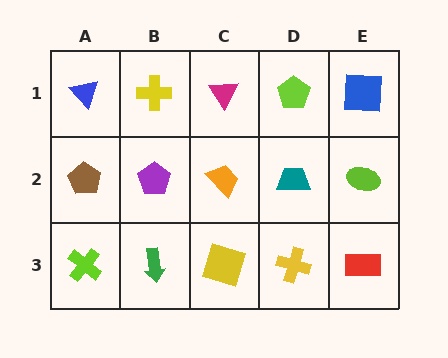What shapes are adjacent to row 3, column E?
A lime ellipse (row 2, column E), a yellow cross (row 3, column D).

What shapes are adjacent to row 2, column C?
A magenta triangle (row 1, column C), a yellow square (row 3, column C), a purple pentagon (row 2, column B), a teal trapezoid (row 2, column D).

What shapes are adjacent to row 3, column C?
An orange trapezoid (row 2, column C), a green arrow (row 3, column B), a yellow cross (row 3, column D).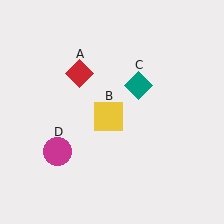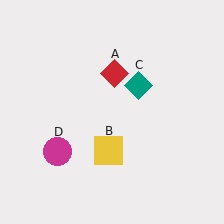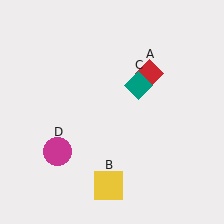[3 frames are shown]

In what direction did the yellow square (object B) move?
The yellow square (object B) moved down.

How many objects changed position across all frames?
2 objects changed position: red diamond (object A), yellow square (object B).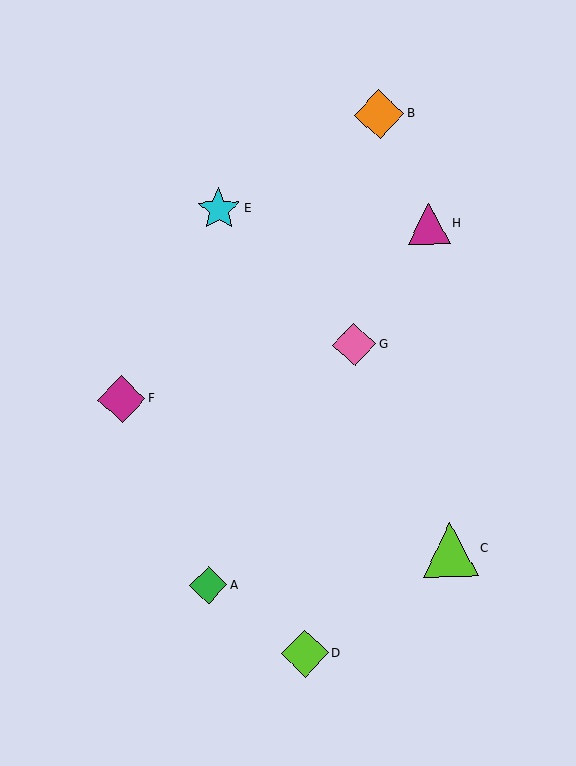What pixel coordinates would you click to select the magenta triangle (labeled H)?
Click at (429, 224) to select the magenta triangle H.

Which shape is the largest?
The lime triangle (labeled C) is the largest.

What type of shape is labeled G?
Shape G is a pink diamond.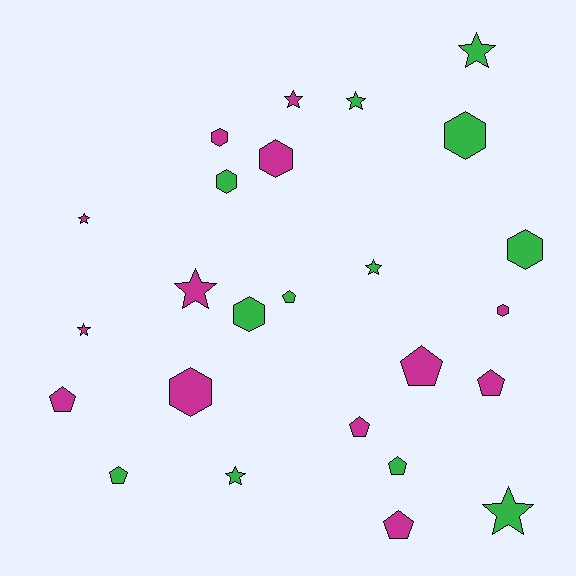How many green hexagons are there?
There are 4 green hexagons.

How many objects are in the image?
There are 25 objects.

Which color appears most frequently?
Magenta, with 13 objects.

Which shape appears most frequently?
Star, with 9 objects.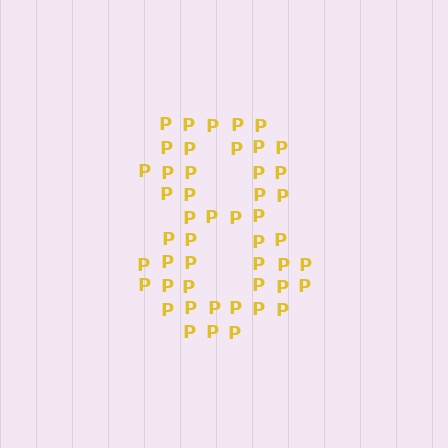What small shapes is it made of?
It is made of small letter P's.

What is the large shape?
The large shape is the digit 8.